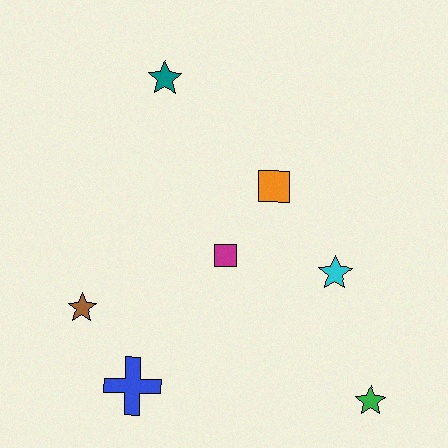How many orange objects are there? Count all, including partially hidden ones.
There is 1 orange object.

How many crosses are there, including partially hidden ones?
There is 1 cross.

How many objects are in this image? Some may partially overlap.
There are 7 objects.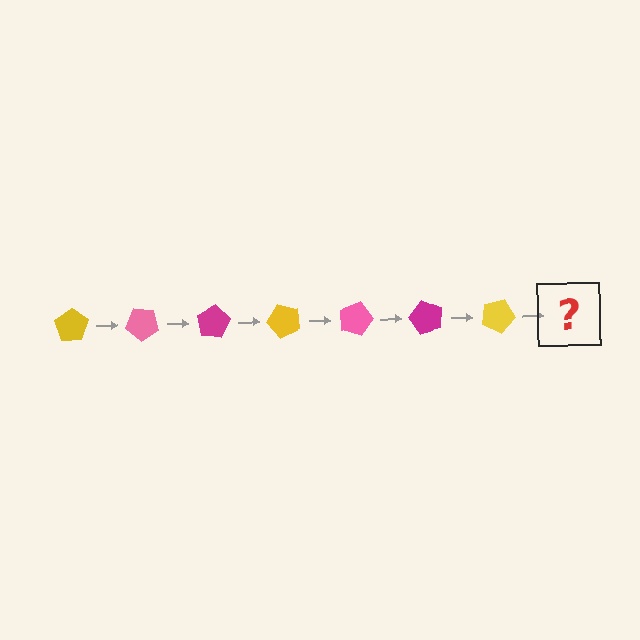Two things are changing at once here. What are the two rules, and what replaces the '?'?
The two rules are that it rotates 40 degrees each step and the color cycles through yellow, pink, and magenta. The '?' should be a pink pentagon, rotated 280 degrees from the start.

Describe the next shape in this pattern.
It should be a pink pentagon, rotated 280 degrees from the start.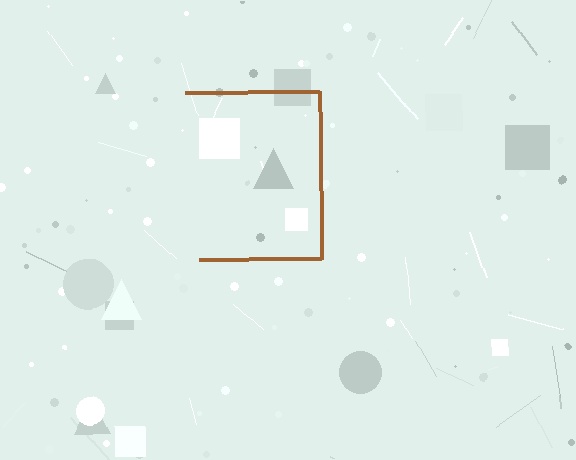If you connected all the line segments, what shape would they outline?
They would outline a square.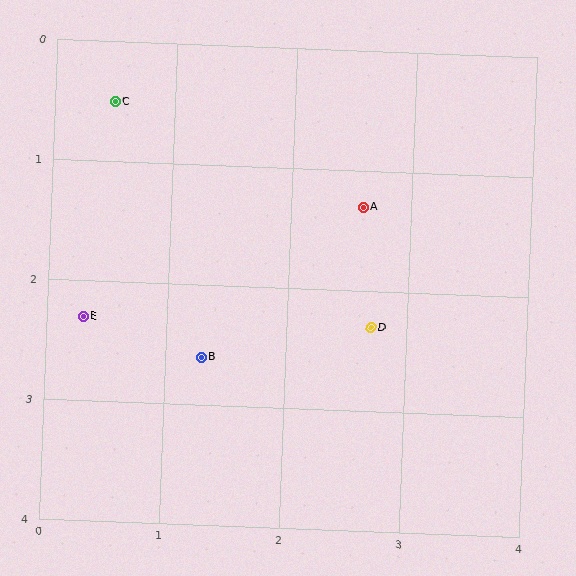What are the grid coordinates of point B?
Point B is at approximately (1.3, 2.6).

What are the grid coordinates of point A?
Point A is at approximately (2.6, 1.3).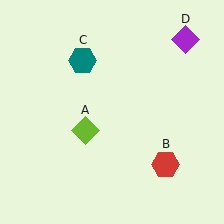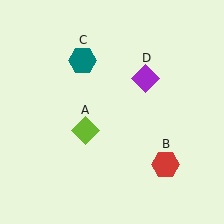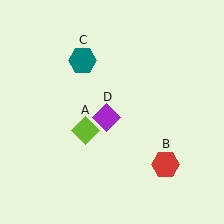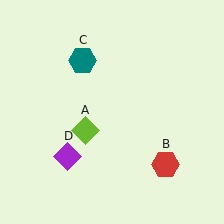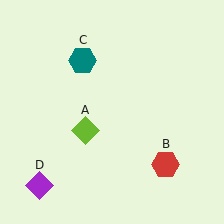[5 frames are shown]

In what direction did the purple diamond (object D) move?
The purple diamond (object D) moved down and to the left.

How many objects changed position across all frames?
1 object changed position: purple diamond (object D).